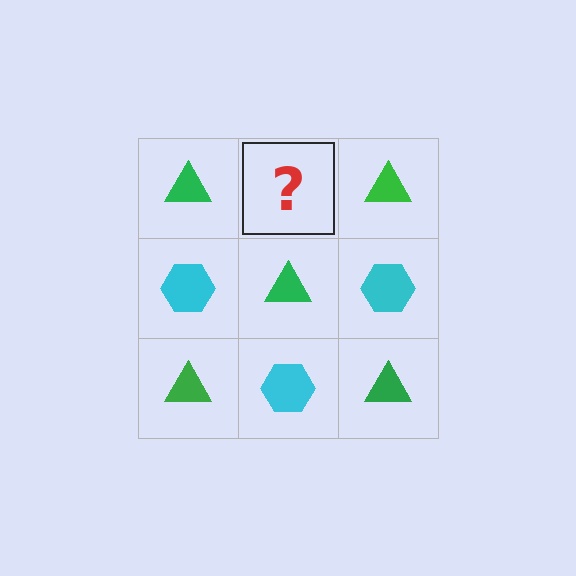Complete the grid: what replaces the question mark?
The question mark should be replaced with a cyan hexagon.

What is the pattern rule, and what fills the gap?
The rule is that it alternates green triangle and cyan hexagon in a checkerboard pattern. The gap should be filled with a cyan hexagon.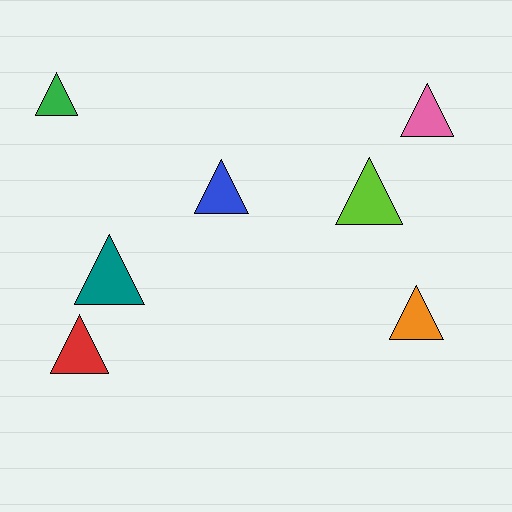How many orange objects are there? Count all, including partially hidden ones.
There is 1 orange object.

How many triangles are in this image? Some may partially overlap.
There are 7 triangles.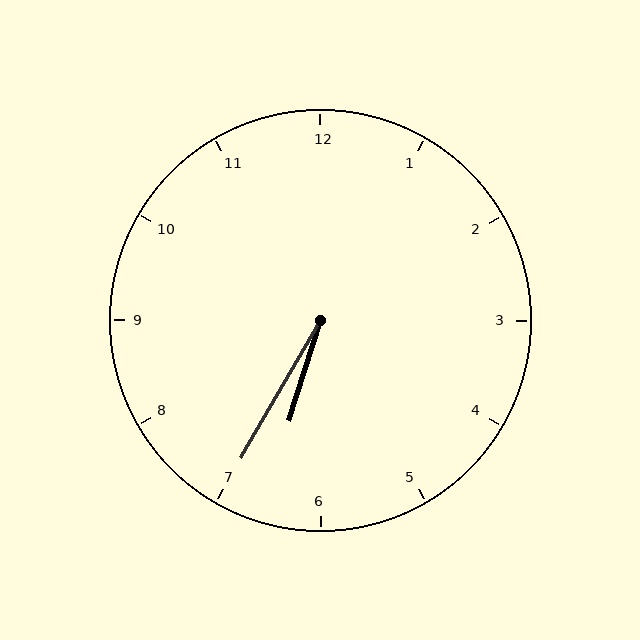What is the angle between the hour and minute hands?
Approximately 12 degrees.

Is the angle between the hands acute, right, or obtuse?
It is acute.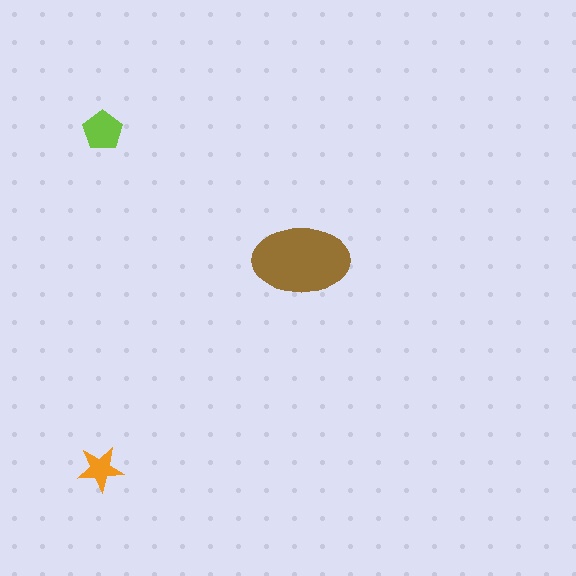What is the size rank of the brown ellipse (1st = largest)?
1st.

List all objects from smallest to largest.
The orange star, the lime pentagon, the brown ellipse.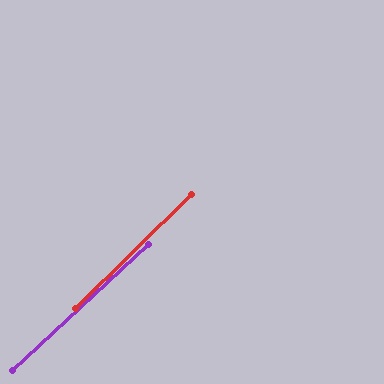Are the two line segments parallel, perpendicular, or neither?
Parallel — their directions differ by only 1.7°.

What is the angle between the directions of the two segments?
Approximately 2 degrees.